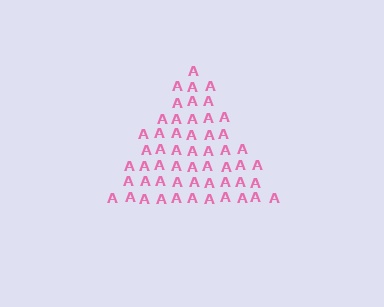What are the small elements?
The small elements are letter A's.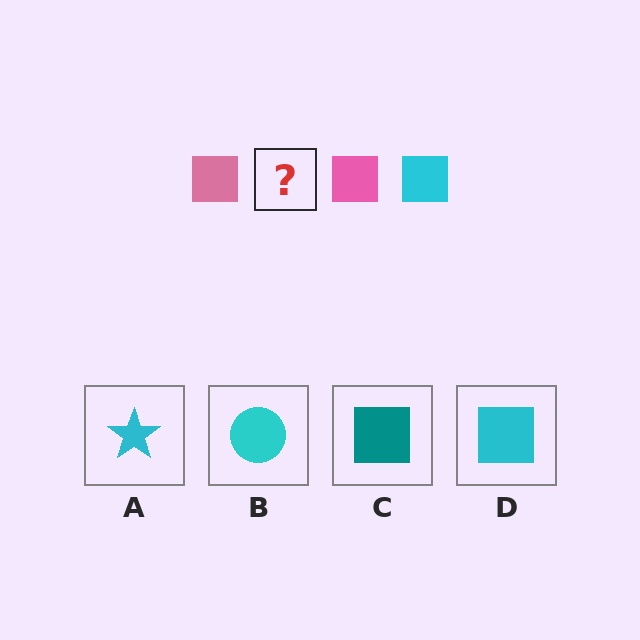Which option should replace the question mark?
Option D.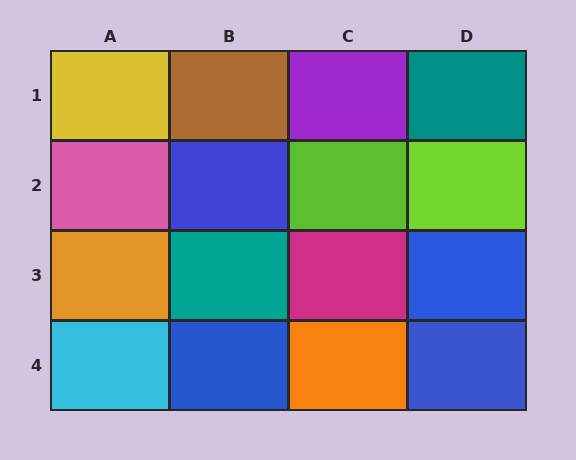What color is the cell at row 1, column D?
Teal.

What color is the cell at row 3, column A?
Orange.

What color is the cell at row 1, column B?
Brown.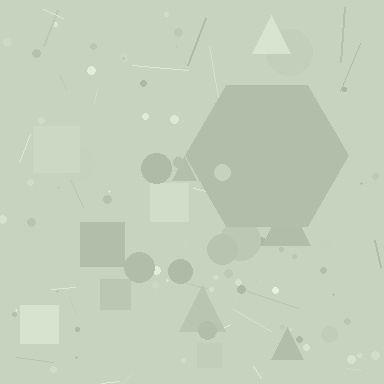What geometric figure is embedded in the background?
A hexagon is embedded in the background.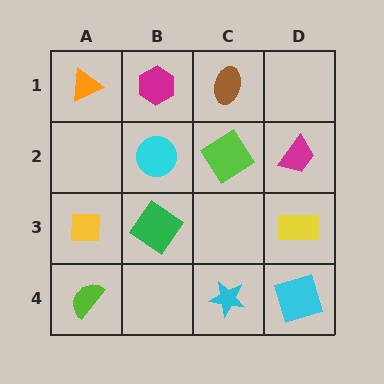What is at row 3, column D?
A yellow rectangle.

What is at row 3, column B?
A green diamond.